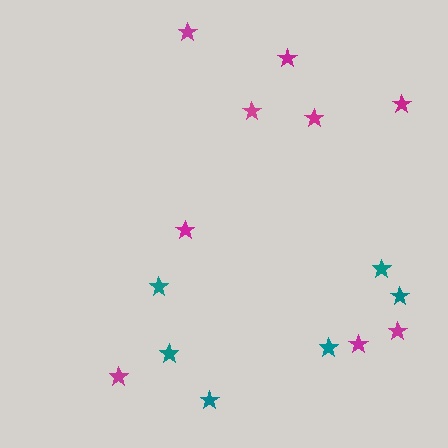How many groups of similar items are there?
There are 2 groups: one group of teal stars (6) and one group of magenta stars (9).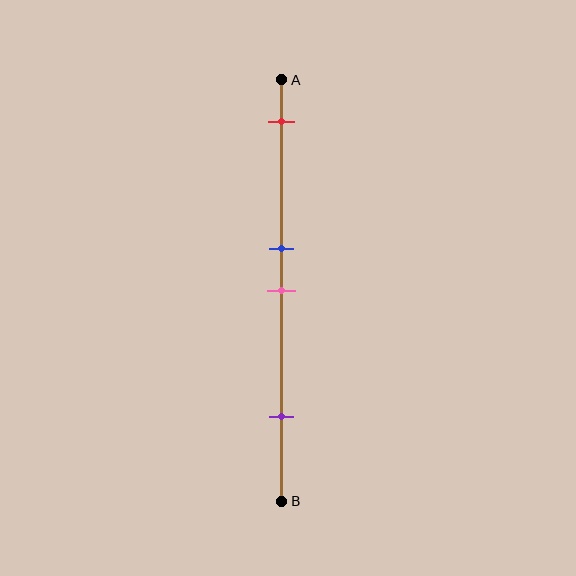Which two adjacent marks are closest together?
The blue and pink marks are the closest adjacent pair.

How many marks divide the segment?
There are 4 marks dividing the segment.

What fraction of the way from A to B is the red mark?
The red mark is approximately 10% (0.1) of the way from A to B.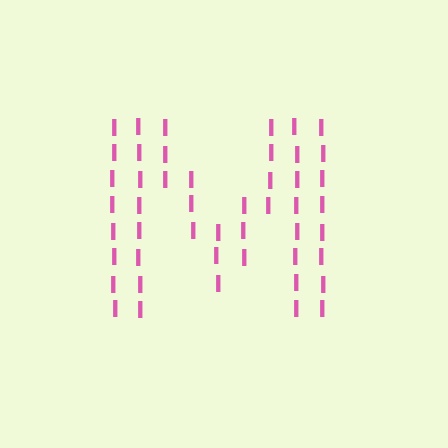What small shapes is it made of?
It is made of small letter I's.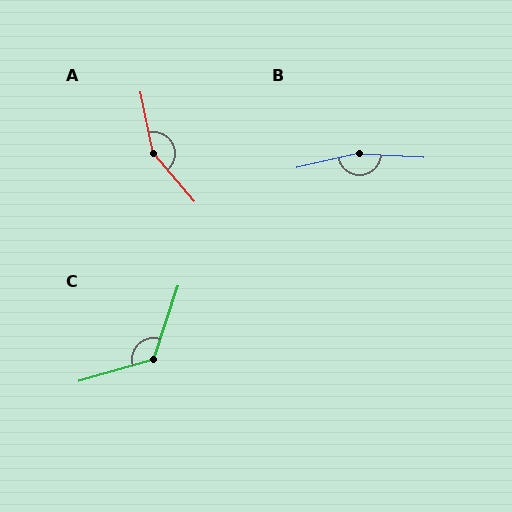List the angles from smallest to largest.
C (125°), A (151°), B (164°).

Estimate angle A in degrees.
Approximately 151 degrees.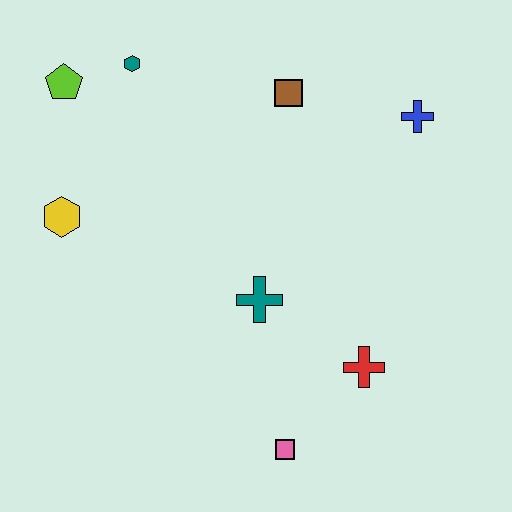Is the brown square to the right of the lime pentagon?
Yes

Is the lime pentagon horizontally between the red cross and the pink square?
No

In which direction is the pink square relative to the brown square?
The pink square is below the brown square.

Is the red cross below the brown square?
Yes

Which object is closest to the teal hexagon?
The lime pentagon is closest to the teal hexagon.